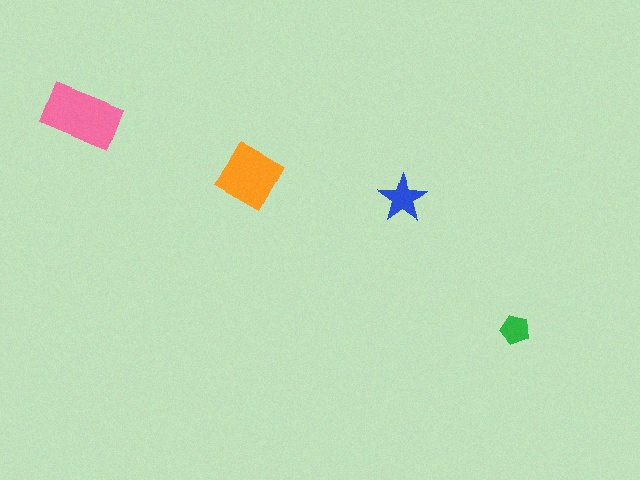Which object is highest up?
The pink rectangle is topmost.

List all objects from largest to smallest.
The pink rectangle, the orange diamond, the blue star, the green pentagon.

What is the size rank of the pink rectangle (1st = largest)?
1st.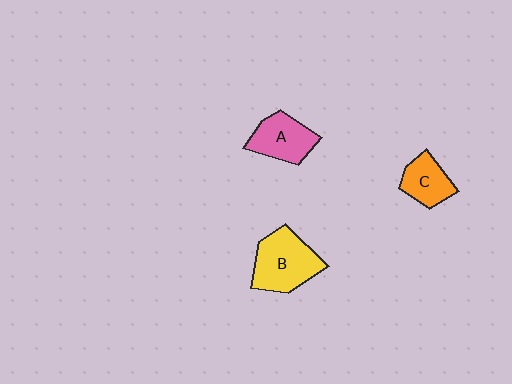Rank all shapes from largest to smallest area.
From largest to smallest: B (yellow), A (pink), C (orange).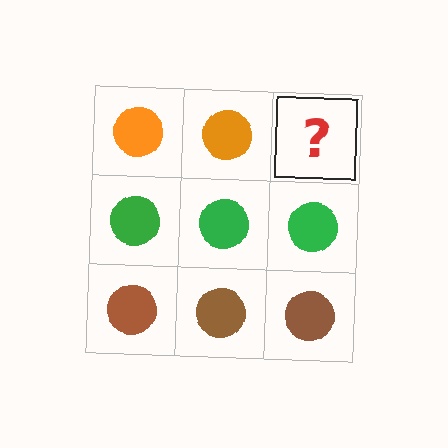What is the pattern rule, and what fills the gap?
The rule is that each row has a consistent color. The gap should be filled with an orange circle.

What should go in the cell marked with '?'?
The missing cell should contain an orange circle.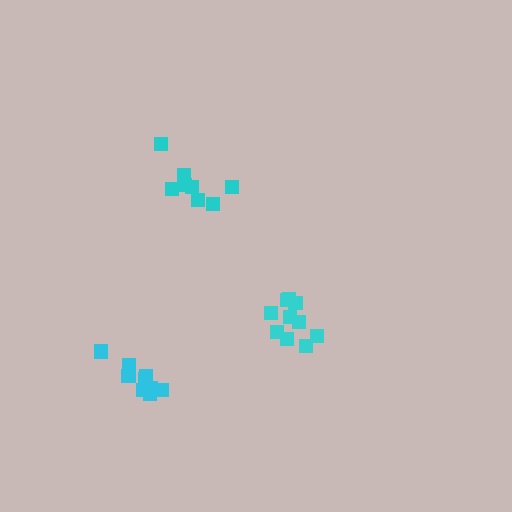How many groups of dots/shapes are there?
There are 3 groups.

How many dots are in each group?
Group 1: 8 dots, Group 2: 9 dots, Group 3: 10 dots (27 total).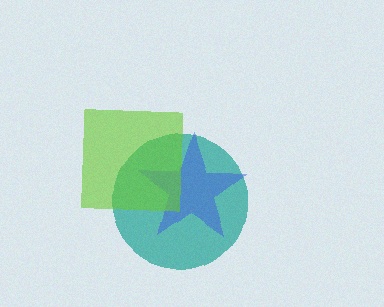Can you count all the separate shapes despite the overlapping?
Yes, there are 3 separate shapes.